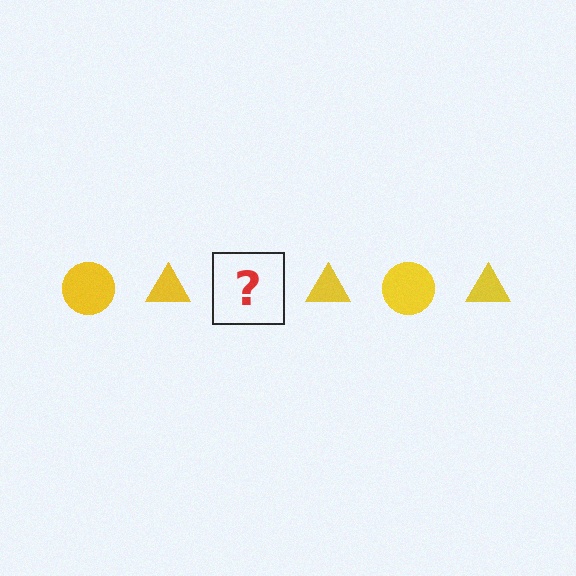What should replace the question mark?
The question mark should be replaced with a yellow circle.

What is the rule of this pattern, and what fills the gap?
The rule is that the pattern cycles through circle, triangle shapes in yellow. The gap should be filled with a yellow circle.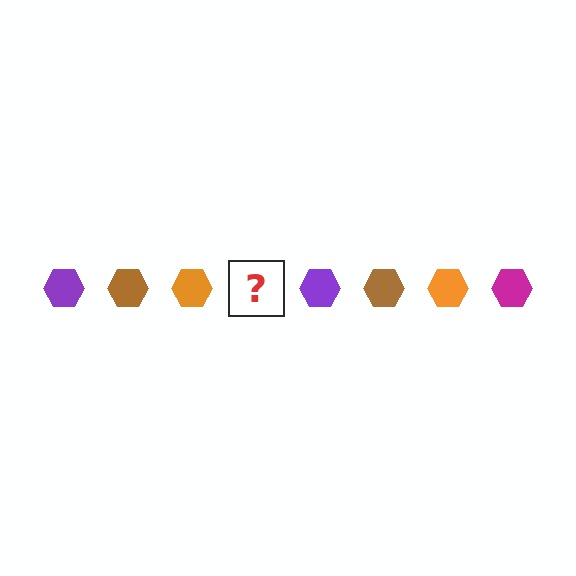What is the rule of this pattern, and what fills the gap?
The rule is that the pattern cycles through purple, brown, orange, magenta hexagons. The gap should be filled with a magenta hexagon.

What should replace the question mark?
The question mark should be replaced with a magenta hexagon.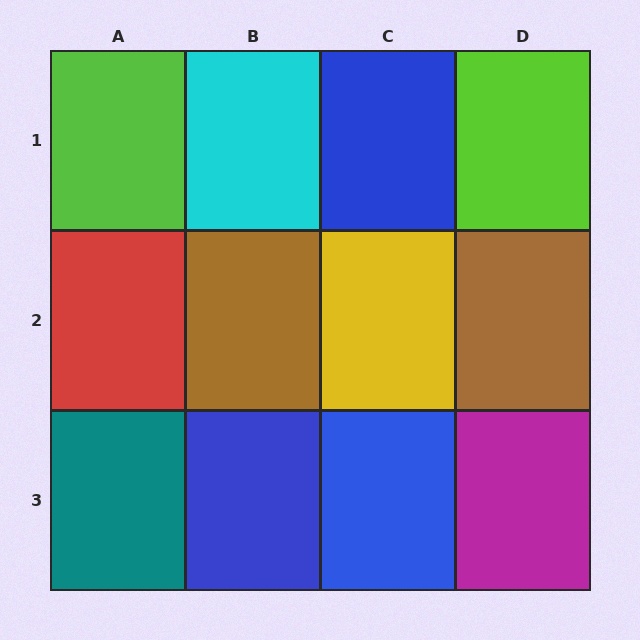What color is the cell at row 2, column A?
Red.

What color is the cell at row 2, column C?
Yellow.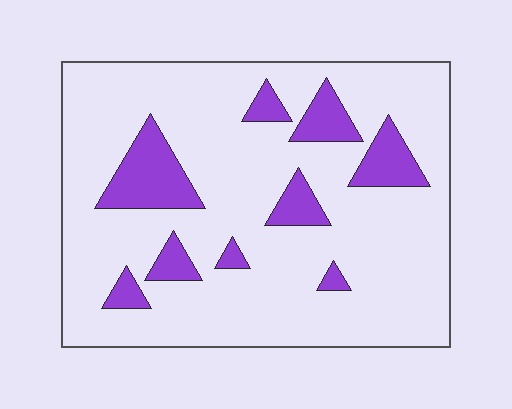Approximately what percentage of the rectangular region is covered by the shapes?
Approximately 15%.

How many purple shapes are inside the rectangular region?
9.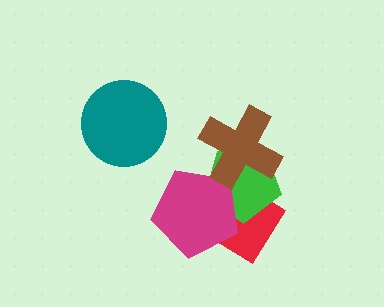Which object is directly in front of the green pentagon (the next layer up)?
The magenta pentagon is directly in front of the green pentagon.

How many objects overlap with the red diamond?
2 objects overlap with the red diamond.